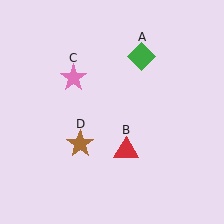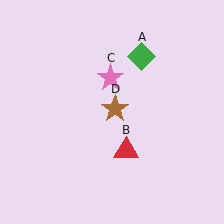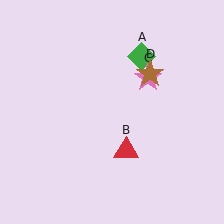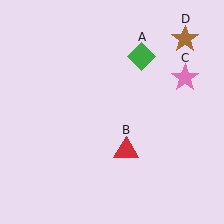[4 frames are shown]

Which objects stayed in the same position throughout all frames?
Green diamond (object A) and red triangle (object B) remained stationary.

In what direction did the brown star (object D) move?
The brown star (object D) moved up and to the right.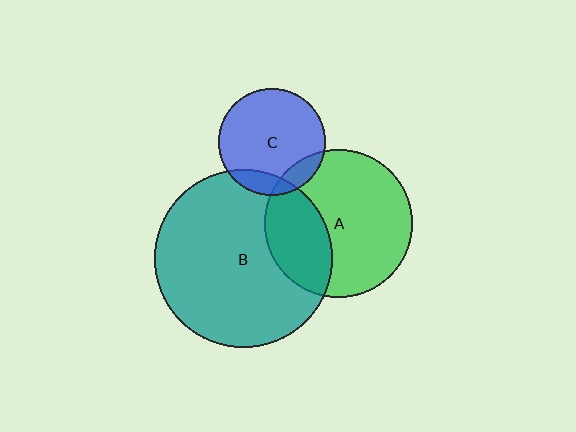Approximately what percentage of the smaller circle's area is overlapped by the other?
Approximately 10%.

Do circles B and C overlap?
Yes.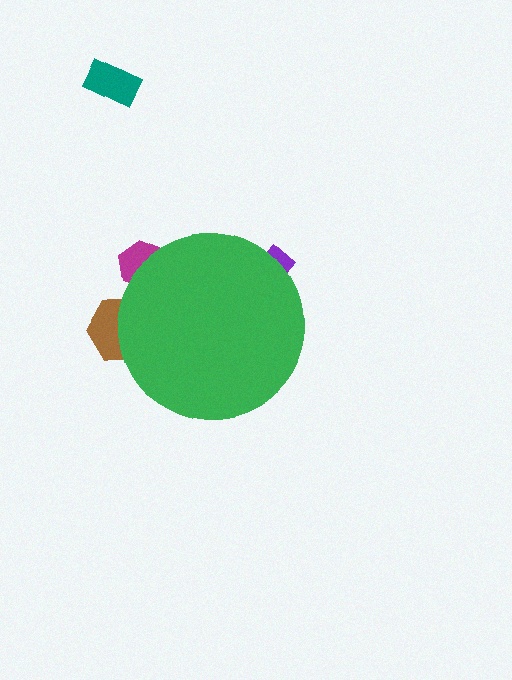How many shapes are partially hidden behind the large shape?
3 shapes are partially hidden.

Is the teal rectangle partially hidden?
No, the teal rectangle is fully visible.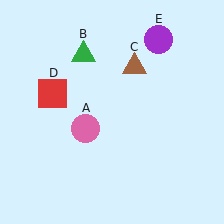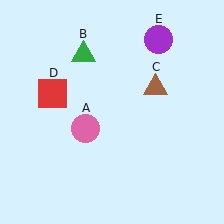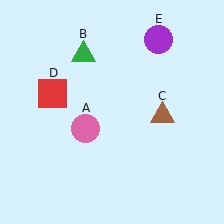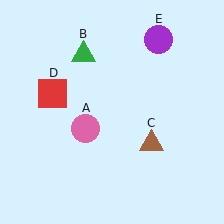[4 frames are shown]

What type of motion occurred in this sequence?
The brown triangle (object C) rotated clockwise around the center of the scene.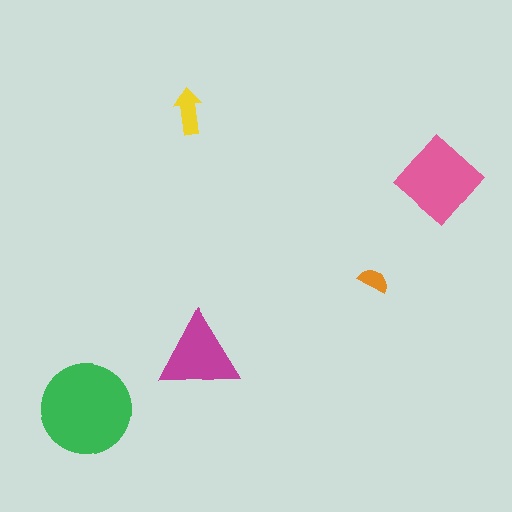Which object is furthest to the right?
The pink diamond is rightmost.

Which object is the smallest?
The orange semicircle.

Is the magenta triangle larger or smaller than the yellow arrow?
Larger.